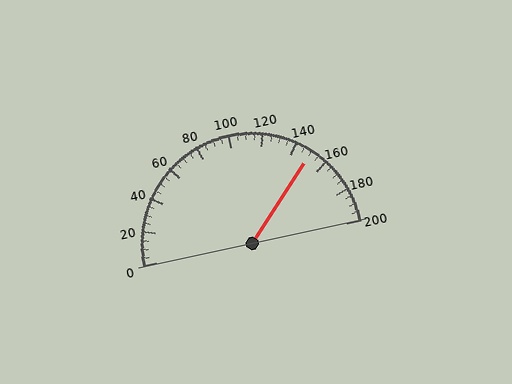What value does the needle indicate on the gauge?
The needle indicates approximately 150.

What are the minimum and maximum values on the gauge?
The gauge ranges from 0 to 200.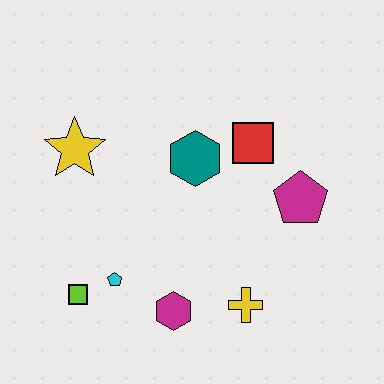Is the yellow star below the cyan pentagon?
No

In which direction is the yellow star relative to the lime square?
The yellow star is above the lime square.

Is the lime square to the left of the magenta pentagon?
Yes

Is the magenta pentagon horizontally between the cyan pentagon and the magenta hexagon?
No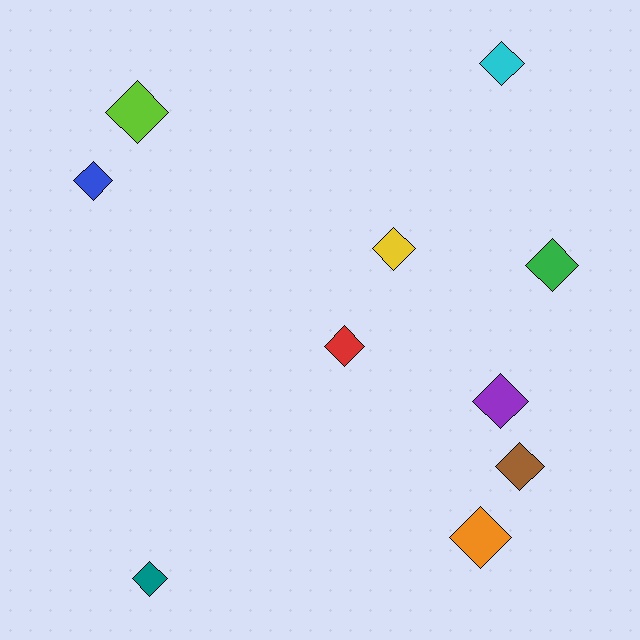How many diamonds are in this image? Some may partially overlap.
There are 10 diamonds.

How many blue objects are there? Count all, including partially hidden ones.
There is 1 blue object.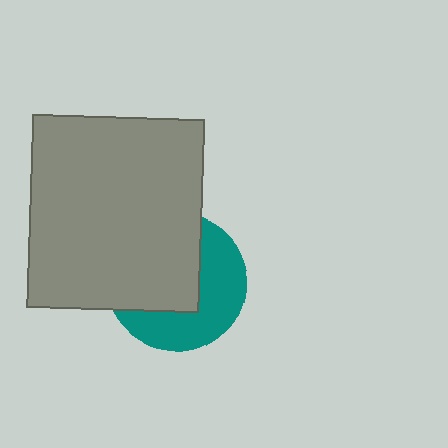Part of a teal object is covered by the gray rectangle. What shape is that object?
It is a circle.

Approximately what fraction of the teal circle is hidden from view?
Roughly 53% of the teal circle is hidden behind the gray rectangle.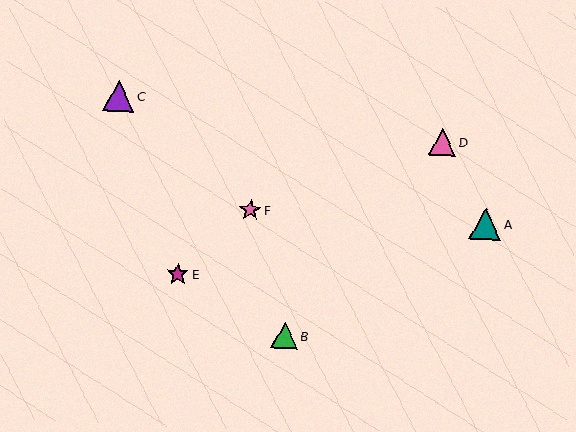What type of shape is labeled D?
Shape D is a pink triangle.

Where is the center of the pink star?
The center of the pink star is at (250, 210).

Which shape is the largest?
The teal triangle (labeled A) is the largest.